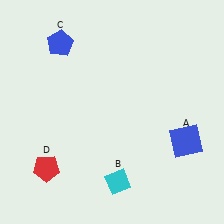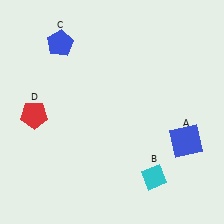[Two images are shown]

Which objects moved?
The objects that moved are: the cyan diamond (B), the red pentagon (D).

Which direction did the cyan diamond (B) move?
The cyan diamond (B) moved right.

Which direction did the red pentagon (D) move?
The red pentagon (D) moved up.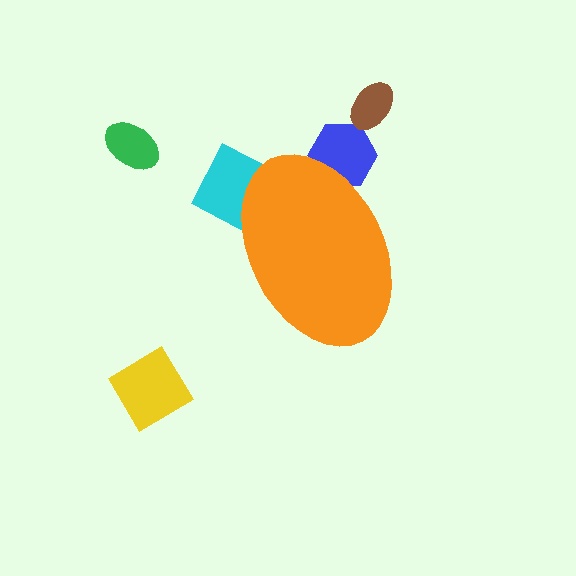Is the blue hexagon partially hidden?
Yes, the blue hexagon is partially hidden behind the orange ellipse.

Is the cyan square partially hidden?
Yes, the cyan square is partially hidden behind the orange ellipse.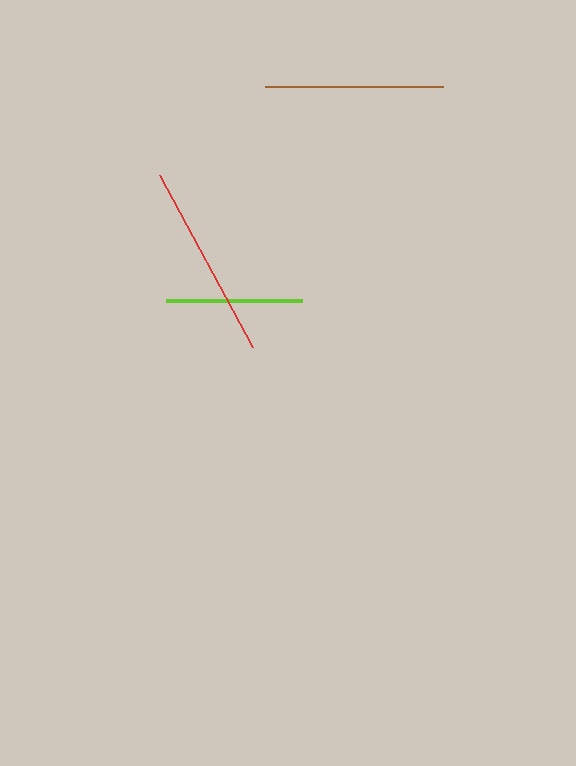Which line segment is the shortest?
The lime line is the shortest at approximately 136 pixels.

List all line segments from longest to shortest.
From longest to shortest: red, brown, lime.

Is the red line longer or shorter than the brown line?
The red line is longer than the brown line.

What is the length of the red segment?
The red segment is approximately 196 pixels long.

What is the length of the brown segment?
The brown segment is approximately 178 pixels long.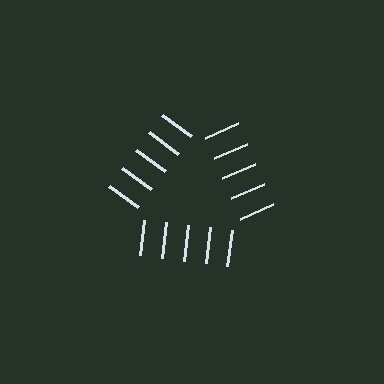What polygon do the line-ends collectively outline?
An illusory triangle — the line segments terminate on its edges but no continuous stroke is drawn.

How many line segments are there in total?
15 — 5 along each of the 3 edges.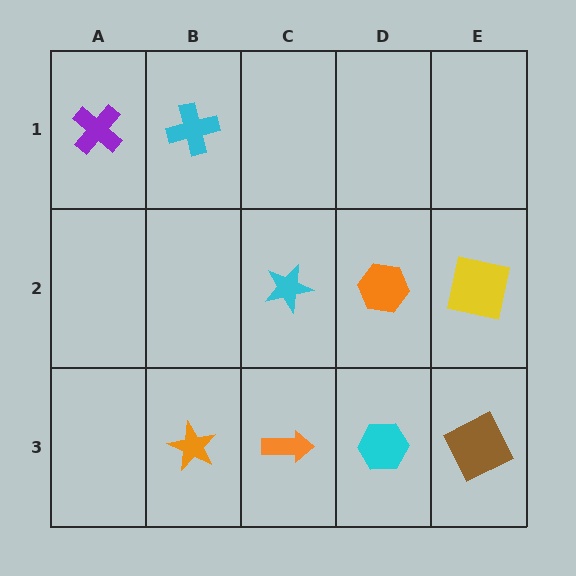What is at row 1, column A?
A purple cross.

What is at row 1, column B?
A cyan cross.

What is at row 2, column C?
A cyan star.